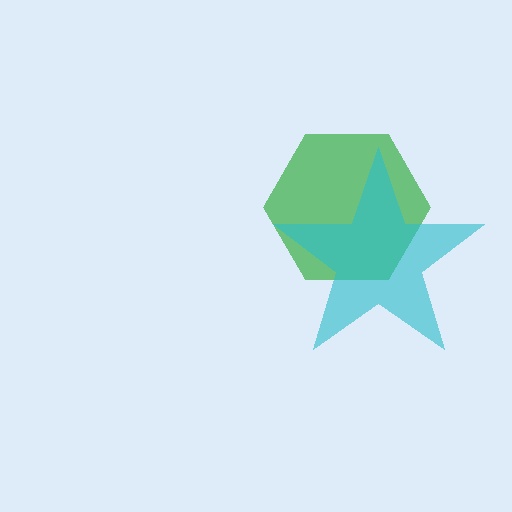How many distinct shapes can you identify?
There are 2 distinct shapes: a green hexagon, a cyan star.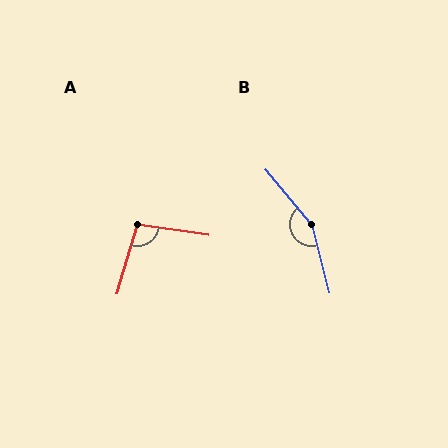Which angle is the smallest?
A, at approximately 99 degrees.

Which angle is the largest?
B, at approximately 154 degrees.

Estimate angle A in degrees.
Approximately 99 degrees.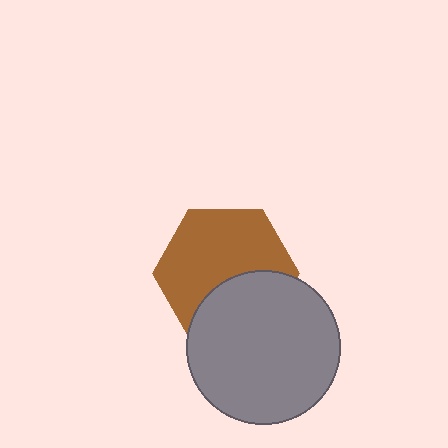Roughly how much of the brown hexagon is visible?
About half of it is visible (roughly 64%).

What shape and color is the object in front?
The object in front is a gray circle.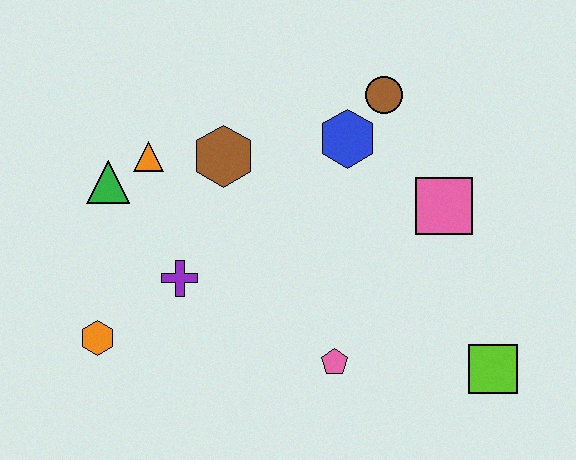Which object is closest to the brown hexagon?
The orange triangle is closest to the brown hexagon.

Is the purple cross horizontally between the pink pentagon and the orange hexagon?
Yes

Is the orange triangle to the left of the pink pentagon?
Yes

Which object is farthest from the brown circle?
The orange hexagon is farthest from the brown circle.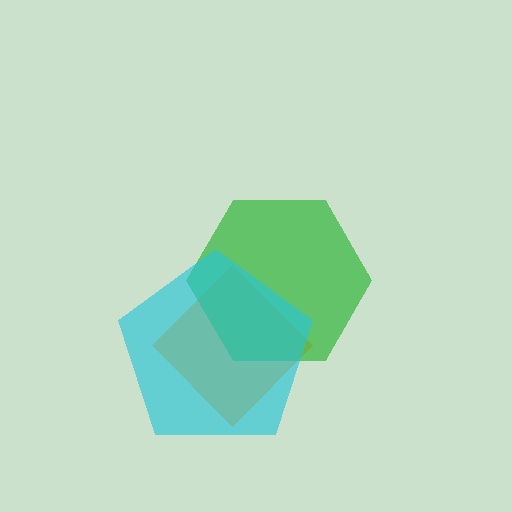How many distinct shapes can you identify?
There are 3 distinct shapes: an orange diamond, a green hexagon, a cyan pentagon.